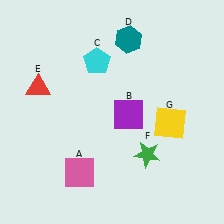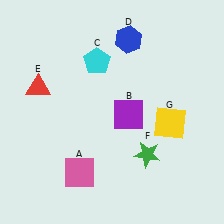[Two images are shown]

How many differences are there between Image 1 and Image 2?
There is 1 difference between the two images.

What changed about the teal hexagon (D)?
In Image 1, D is teal. In Image 2, it changed to blue.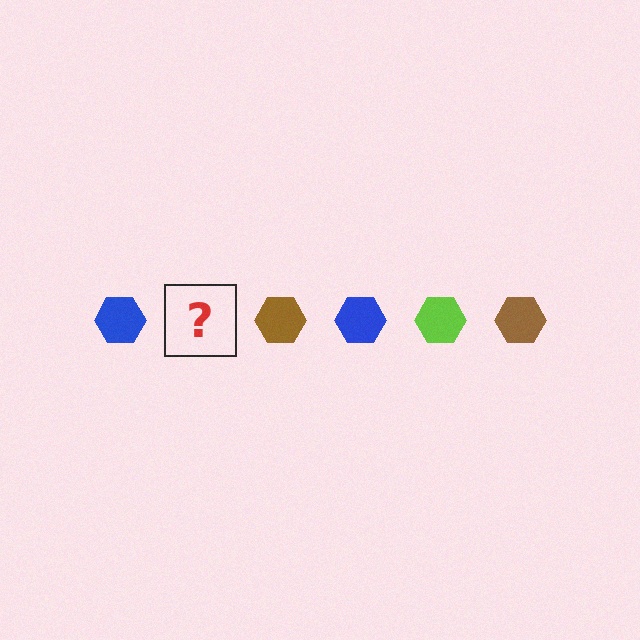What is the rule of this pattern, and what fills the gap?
The rule is that the pattern cycles through blue, lime, brown hexagons. The gap should be filled with a lime hexagon.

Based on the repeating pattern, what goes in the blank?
The blank should be a lime hexagon.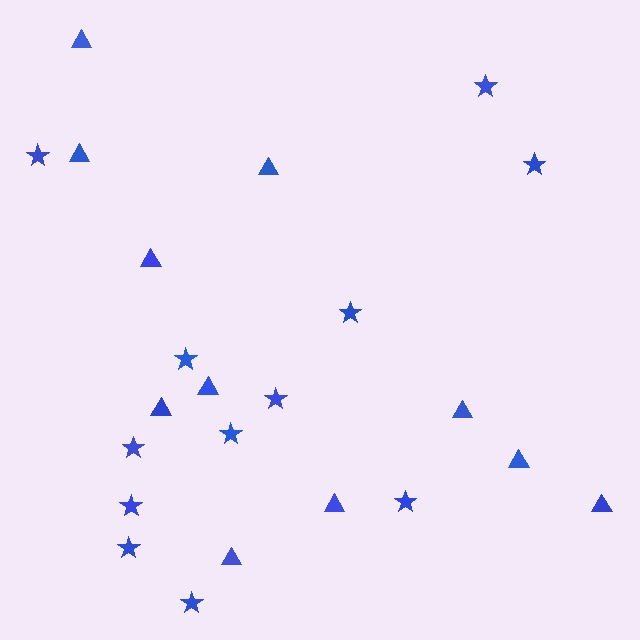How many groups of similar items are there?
There are 2 groups: one group of triangles (11) and one group of stars (12).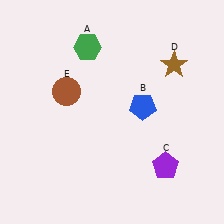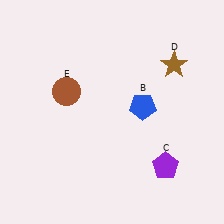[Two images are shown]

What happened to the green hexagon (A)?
The green hexagon (A) was removed in Image 2. It was in the top-left area of Image 1.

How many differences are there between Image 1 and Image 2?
There is 1 difference between the two images.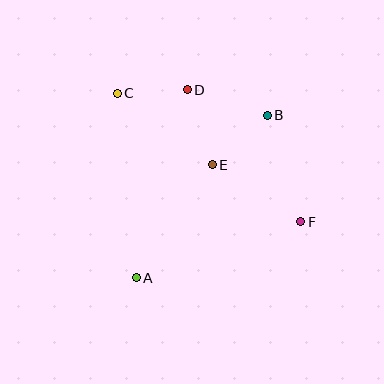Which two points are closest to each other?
Points C and D are closest to each other.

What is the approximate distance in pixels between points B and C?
The distance between B and C is approximately 152 pixels.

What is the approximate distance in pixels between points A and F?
The distance between A and F is approximately 174 pixels.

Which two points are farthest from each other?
Points C and F are farthest from each other.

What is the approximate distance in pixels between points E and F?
The distance between E and F is approximately 106 pixels.